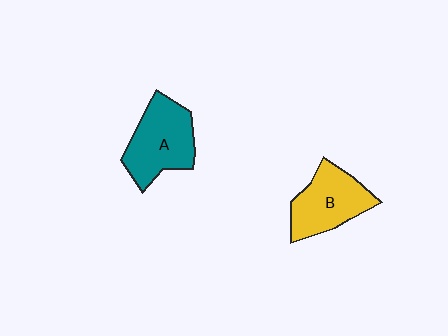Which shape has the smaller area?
Shape B (yellow).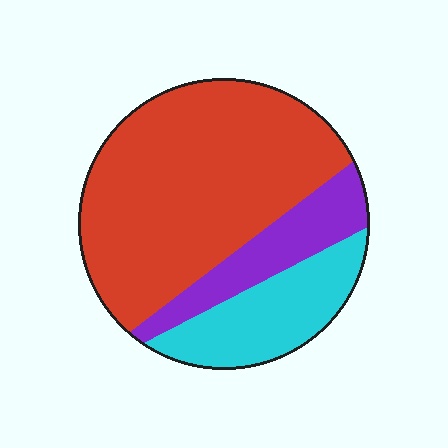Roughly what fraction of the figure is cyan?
Cyan takes up about one fifth (1/5) of the figure.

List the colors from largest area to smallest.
From largest to smallest: red, cyan, purple.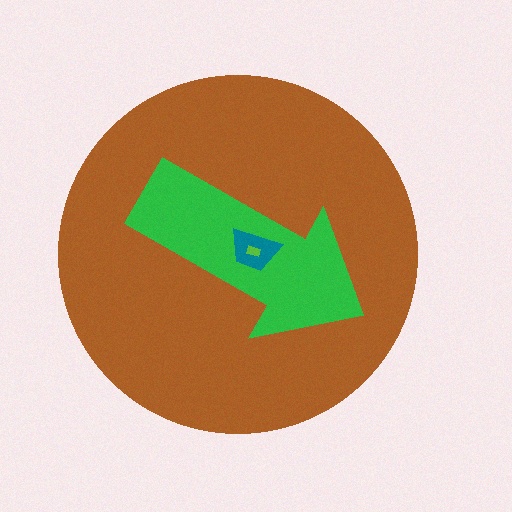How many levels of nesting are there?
4.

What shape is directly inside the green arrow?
The teal trapezoid.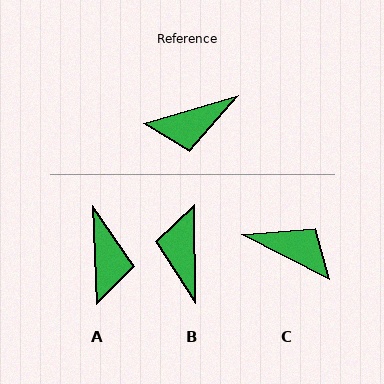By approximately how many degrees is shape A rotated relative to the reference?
Approximately 76 degrees counter-clockwise.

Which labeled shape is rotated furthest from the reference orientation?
C, about 136 degrees away.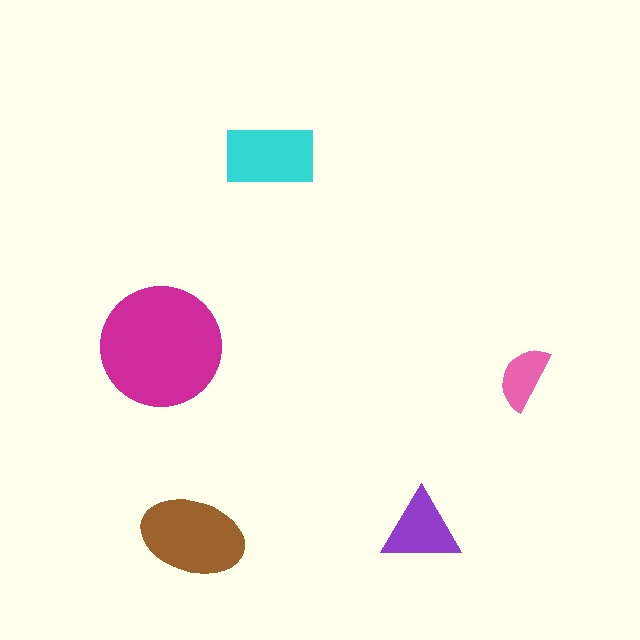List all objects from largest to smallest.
The magenta circle, the brown ellipse, the cyan rectangle, the purple triangle, the pink semicircle.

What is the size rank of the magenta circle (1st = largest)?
1st.